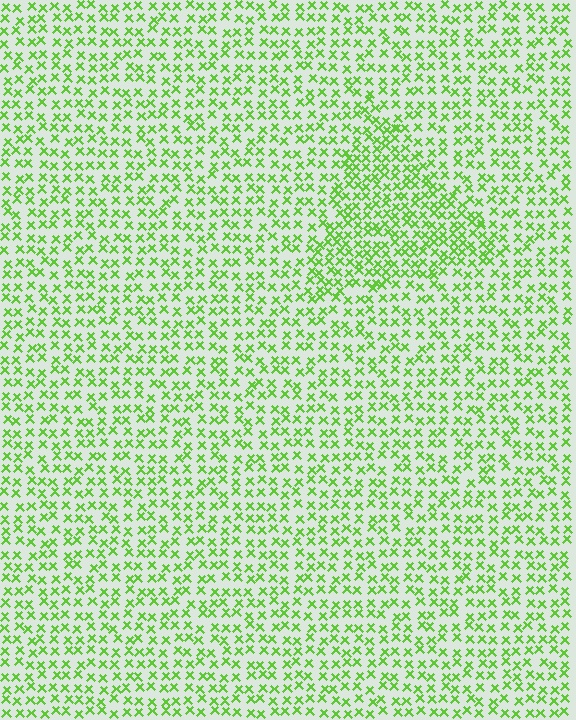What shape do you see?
I see a triangle.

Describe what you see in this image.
The image contains small lime elements arranged at two different densities. A triangle-shaped region is visible where the elements are more densely packed than the surrounding area.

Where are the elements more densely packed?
The elements are more densely packed inside the triangle boundary.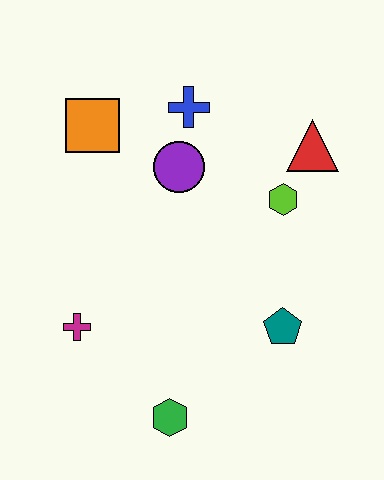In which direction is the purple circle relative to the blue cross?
The purple circle is below the blue cross.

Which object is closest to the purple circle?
The blue cross is closest to the purple circle.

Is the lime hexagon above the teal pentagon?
Yes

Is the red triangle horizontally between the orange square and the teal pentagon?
No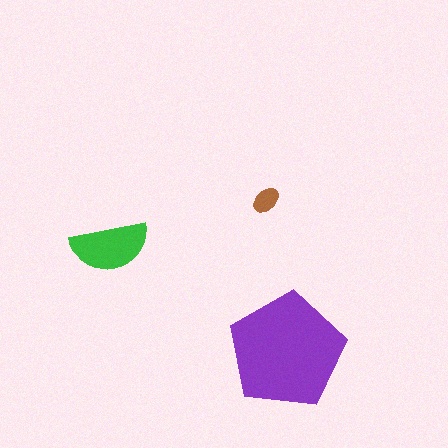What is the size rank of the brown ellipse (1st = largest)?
3rd.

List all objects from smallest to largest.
The brown ellipse, the green semicircle, the purple pentagon.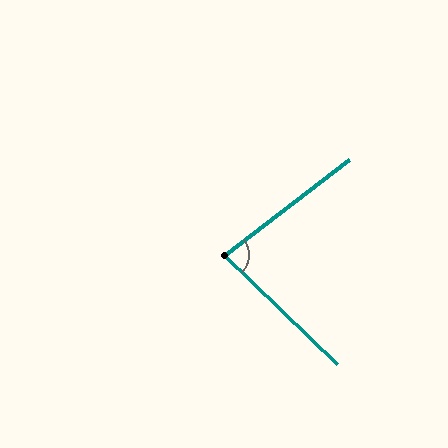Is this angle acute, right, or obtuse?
It is acute.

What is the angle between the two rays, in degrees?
Approximately 81 degrees.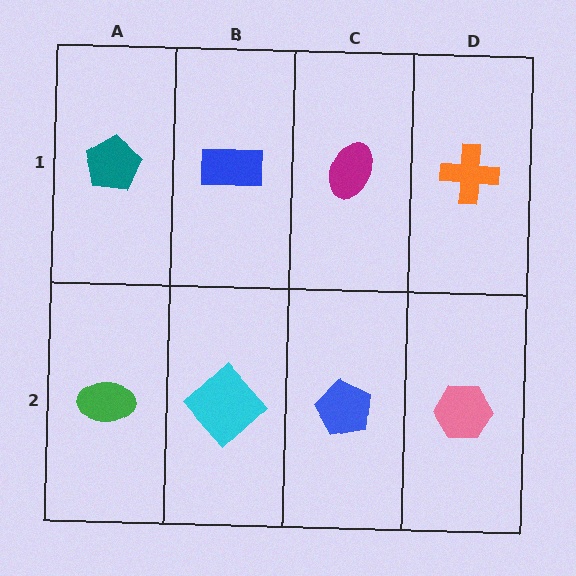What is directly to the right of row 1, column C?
An orange cross.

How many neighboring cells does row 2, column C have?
3.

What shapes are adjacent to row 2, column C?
A magenta ellipse (row 1, column C), a cyan diamond (row 2, column B), a pink hexagon (row 2, column D).